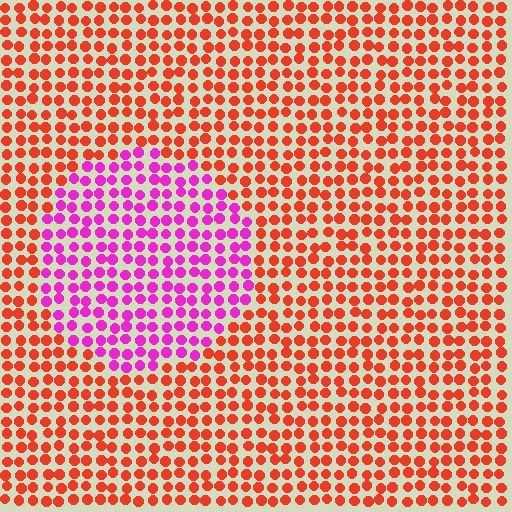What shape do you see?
I see a circle.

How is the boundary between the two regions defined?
The boundary is defined purely by a slight shift in hue (about 58 degrees). Spacing, size, and orientation are identical on both sides.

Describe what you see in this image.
The image is filled with small red elements in a uniform arrangement. A circle-shaped region is visible where the elements are tinted to a slightly different hue, forming a subtle color boundary.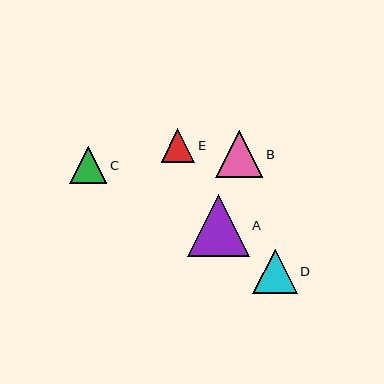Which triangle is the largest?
Triangle A is the largest with a size of approximately 62 pixels.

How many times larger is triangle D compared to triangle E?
Triangle D is approximately 1.3 times the size of triangle E.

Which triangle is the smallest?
Triangle E is the smallest with a size of approximately 34 pixels.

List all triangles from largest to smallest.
From largest to smallest: A, B, D, C, E.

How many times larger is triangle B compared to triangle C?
Triangle B is approximately 1.3 times the size of triangle C.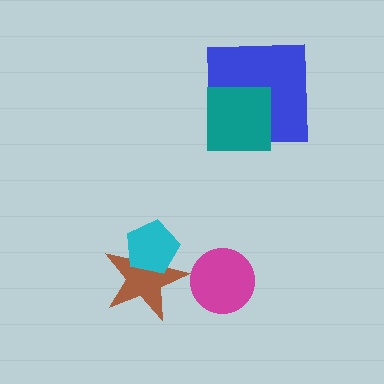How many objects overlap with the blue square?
1 object overlaps with the blue square.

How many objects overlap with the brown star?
1 object overlaps with the brown star.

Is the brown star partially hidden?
Yes, it is partially covered by another shape.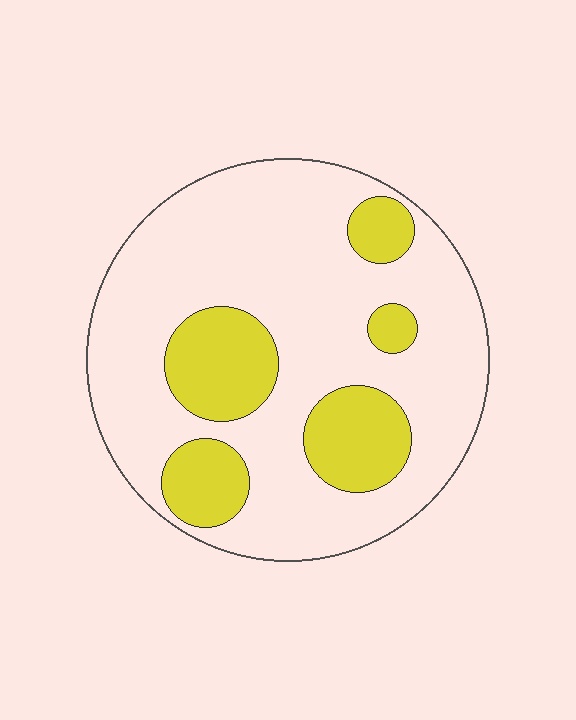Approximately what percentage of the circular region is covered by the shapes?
Approximately 25%.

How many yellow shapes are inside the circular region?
5.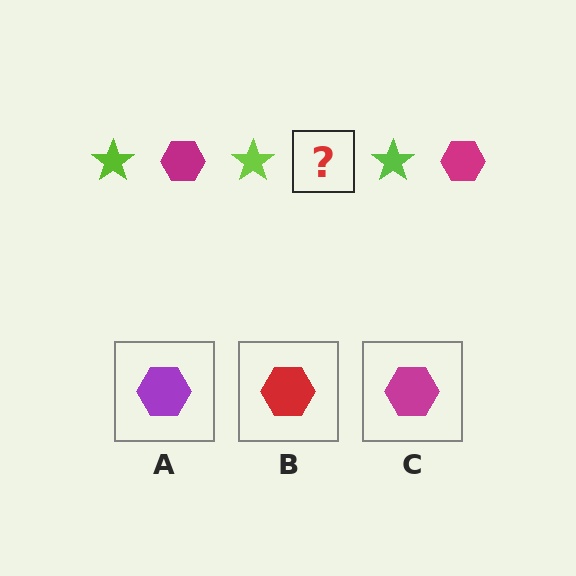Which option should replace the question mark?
Option C.